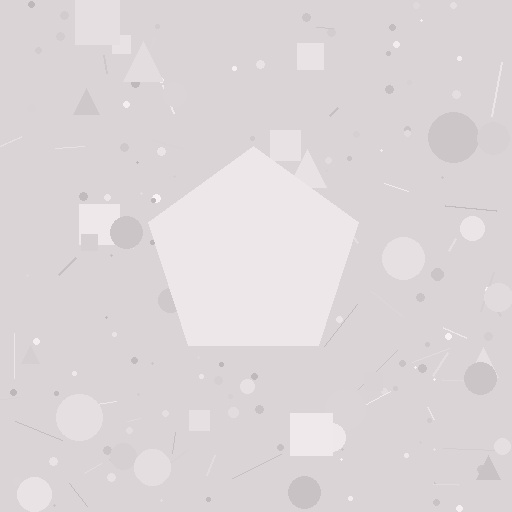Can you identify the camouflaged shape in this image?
The camouflaged shape is a pentagon.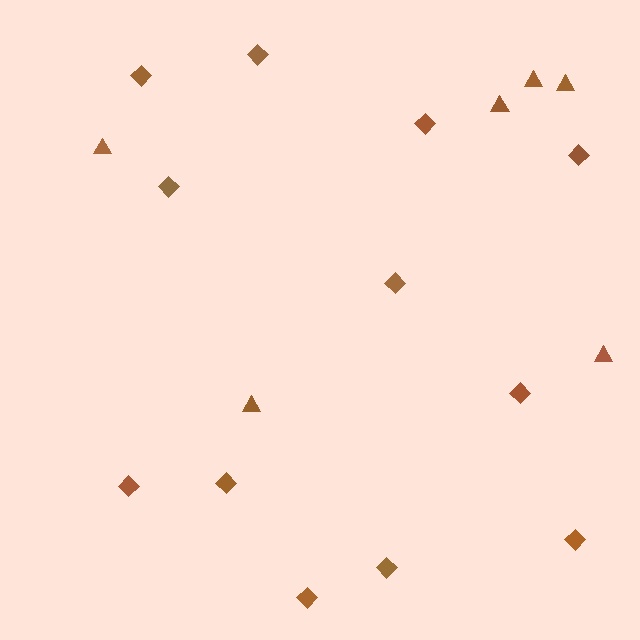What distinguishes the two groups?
There are 2 groups: one group of triangles (6) and one group of diamonds (12).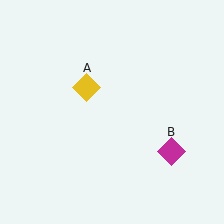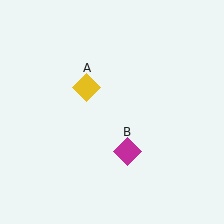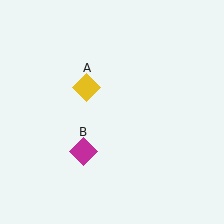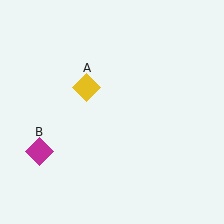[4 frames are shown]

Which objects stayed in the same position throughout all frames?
Yellow diamond (object A) remained stationary.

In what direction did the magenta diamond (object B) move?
The magenta diamond (object B) moved left.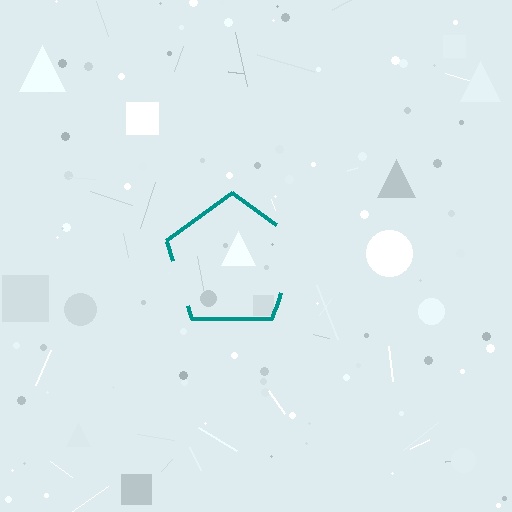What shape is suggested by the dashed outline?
The dashed outline suggests a pentagon.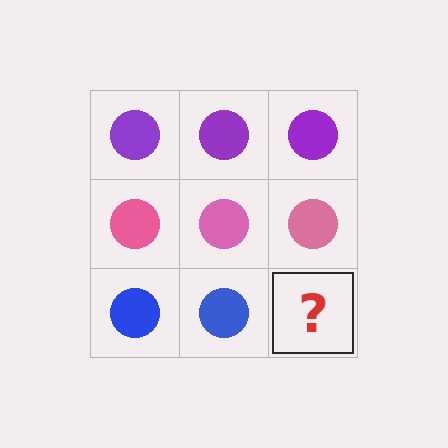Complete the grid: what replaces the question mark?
The question mark should be replaced with a blue circle.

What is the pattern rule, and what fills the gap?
The rule is that each row has a consistent color. The gap should be filled with a blue circle.